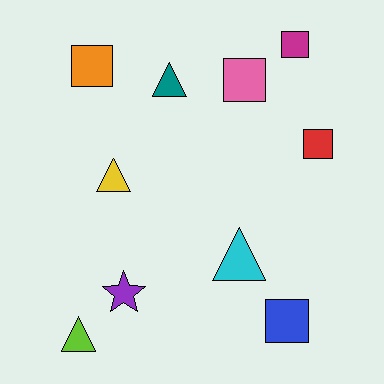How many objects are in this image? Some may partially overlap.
There are 10 objects.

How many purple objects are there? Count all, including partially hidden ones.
There is 1 purple object.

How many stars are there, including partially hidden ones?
There is 1 star.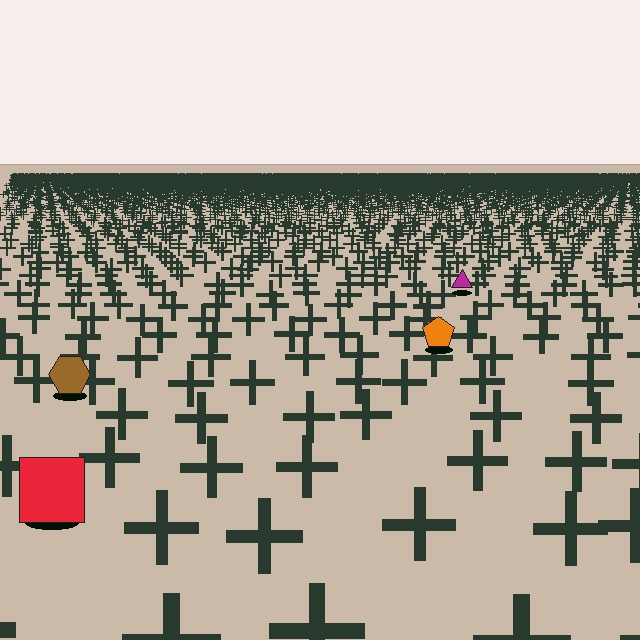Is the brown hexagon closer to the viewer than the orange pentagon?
Yes. The brown hexagon is closer — you can tell from the texture gradient: the ground texture is coarser near it.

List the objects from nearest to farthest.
From nearest to farthest: the red square, the brown hexagon, the orange pentagon, the magenta triangle.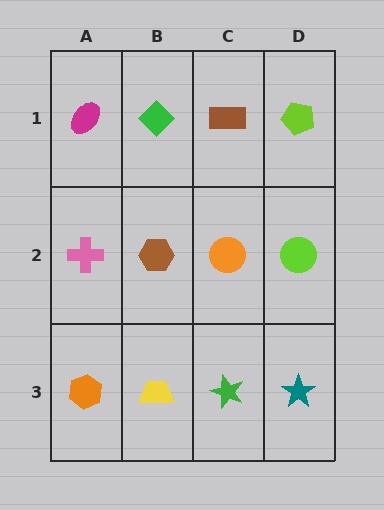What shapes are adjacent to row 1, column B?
A brown hexagon (row 2, column B), a magenta ellipse (row 1, column A), a brown rectangle (row 1, column C).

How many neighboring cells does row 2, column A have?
3.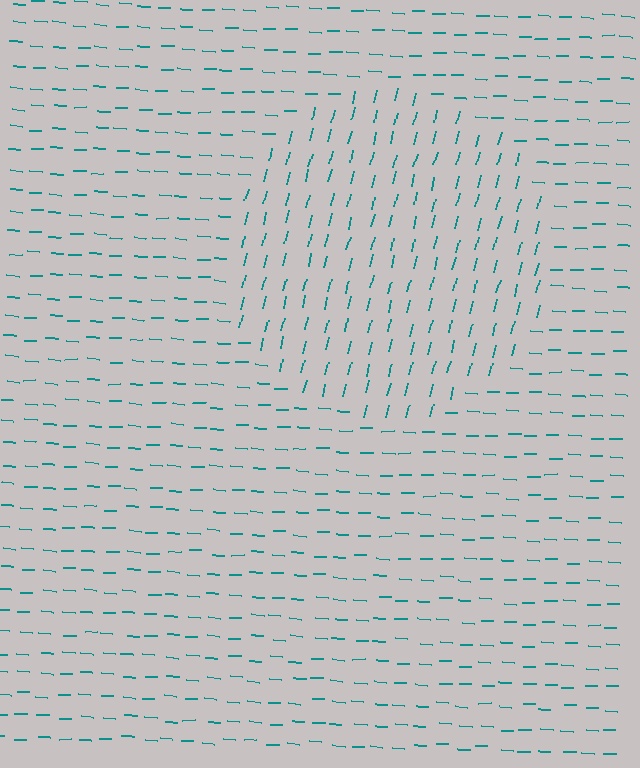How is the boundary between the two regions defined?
The boundary is defined purely by a change in line orientation (approximately 78 degrees difference). All lines are the same color and thickness.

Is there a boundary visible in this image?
Yes, there is a texture boundary formed by a change in line orientation.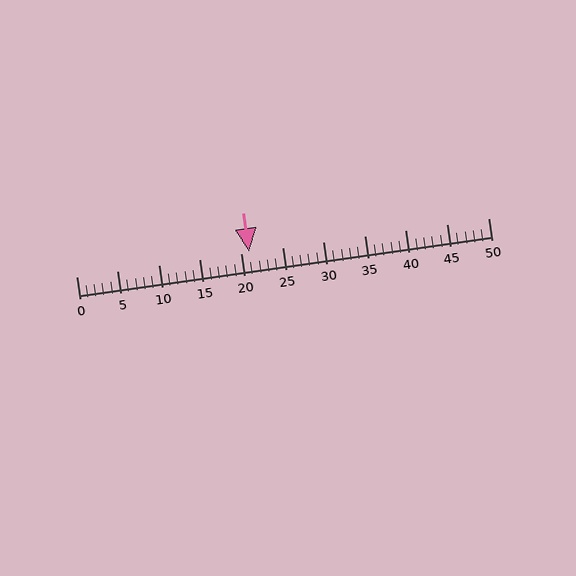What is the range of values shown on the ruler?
The ruler shows values from 0 to 50.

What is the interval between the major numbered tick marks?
The major tick marks are spaced 5 units apart.